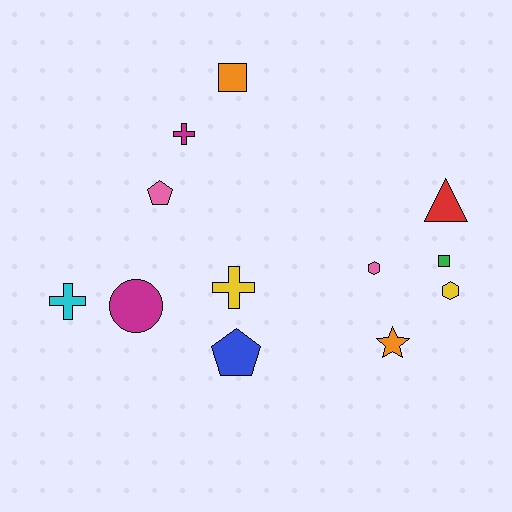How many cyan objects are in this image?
There is 1 cyan object.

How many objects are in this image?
There are 12 objects.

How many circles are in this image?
There is 1 circle.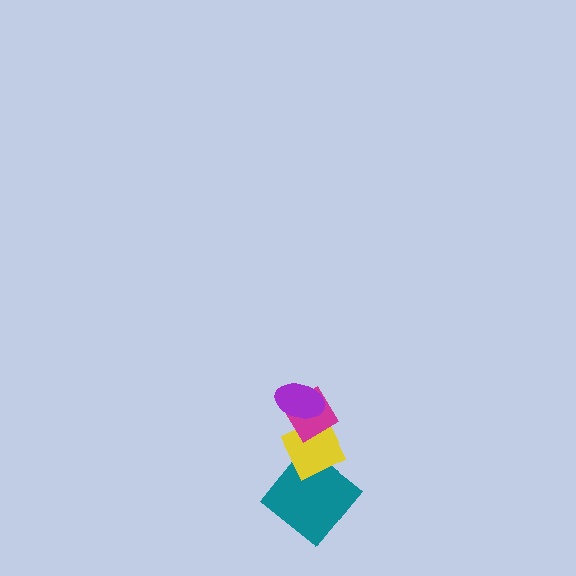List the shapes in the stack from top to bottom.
From top to bottom: the purple ellipse, the magenta diamond, the yellow diamond, the teal diamond.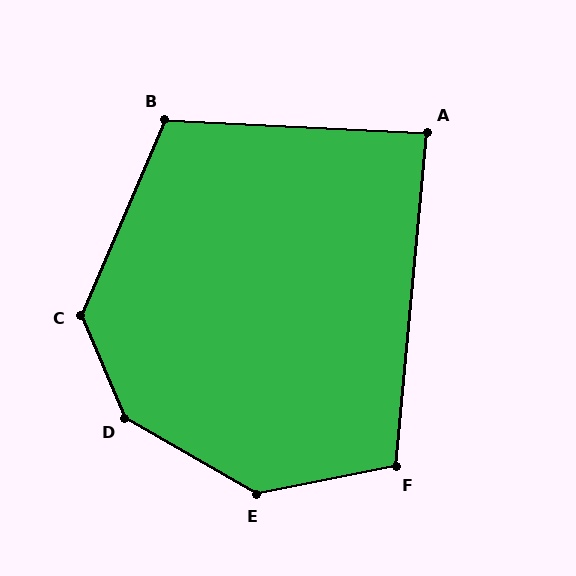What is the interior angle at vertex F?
Approximately 107 degrees (obtuse).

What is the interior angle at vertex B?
Approximately 110 degrees (obtuse).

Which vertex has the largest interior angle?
D, at approximately 143 degrees.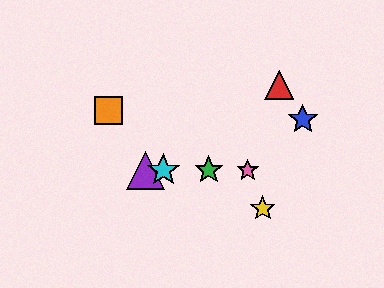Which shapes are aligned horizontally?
The green star, the purple triangle, the cyan star, the pink star are aligned horizontally.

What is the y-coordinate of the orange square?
The orange square is at y≈110.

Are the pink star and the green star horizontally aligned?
Yes, both are at y≈170.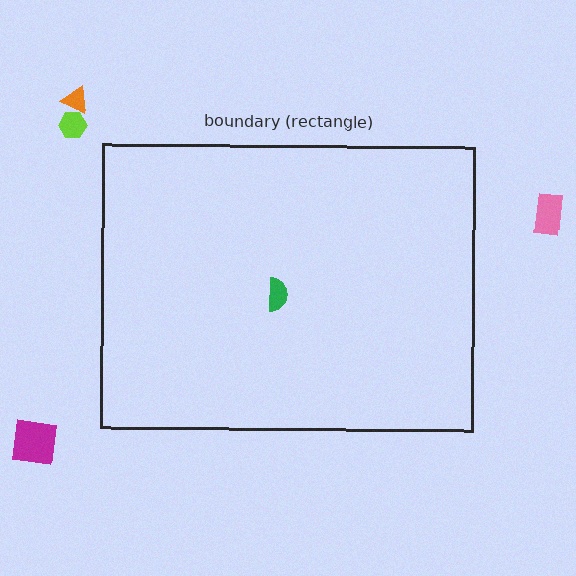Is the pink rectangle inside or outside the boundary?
Outside.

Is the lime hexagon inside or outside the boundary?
Outside.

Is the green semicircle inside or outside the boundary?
Inside.